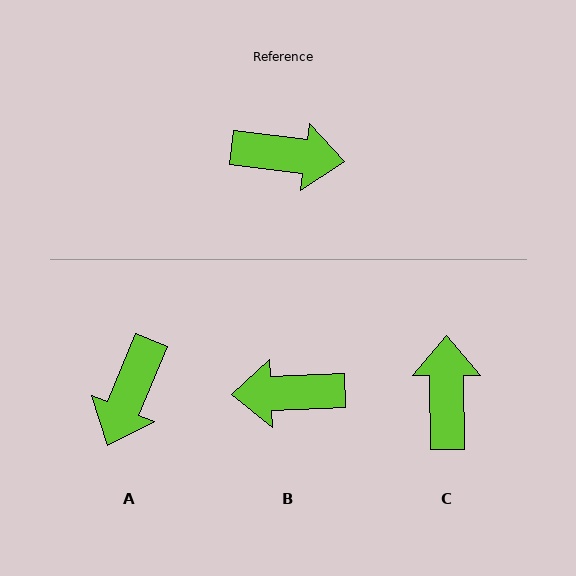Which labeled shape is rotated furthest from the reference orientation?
B, about 171 degrees away.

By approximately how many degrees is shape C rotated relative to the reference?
Approximately 98 degrees counter-clockwise.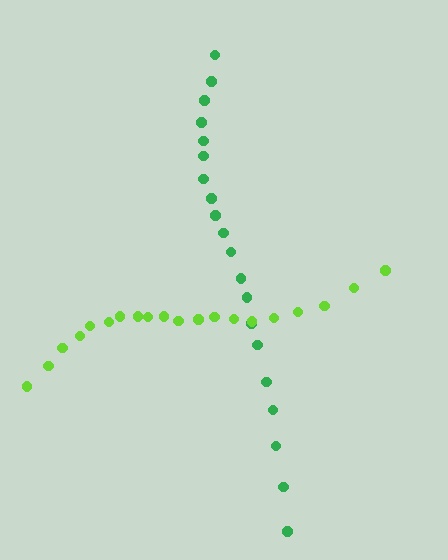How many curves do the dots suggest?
There are 2 distinct paths.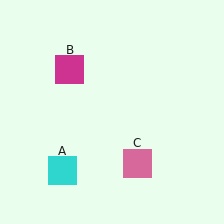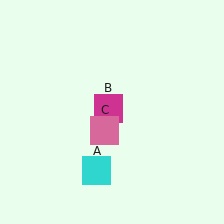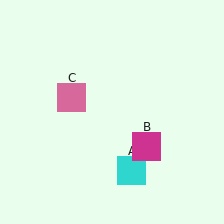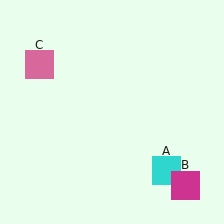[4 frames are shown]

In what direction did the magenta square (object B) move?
The magenta square (object B) moved down and to the right.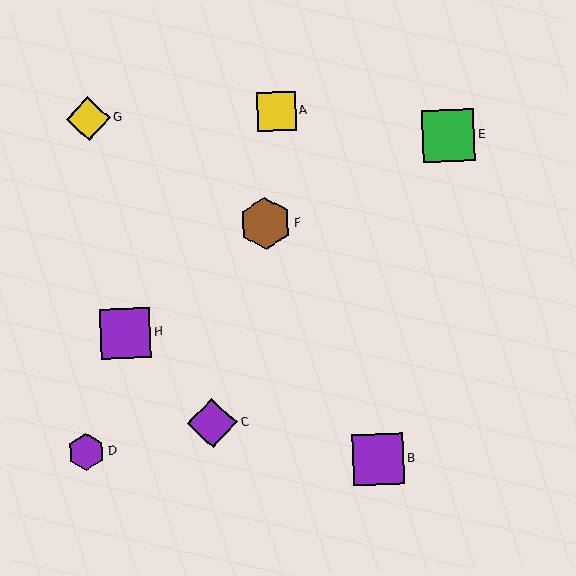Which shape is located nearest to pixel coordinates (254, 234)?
The brown hexagon (labeled F) at (265, 223) is nearest to that location.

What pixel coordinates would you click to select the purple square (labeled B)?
Click at (378, 459) to select the purple square B.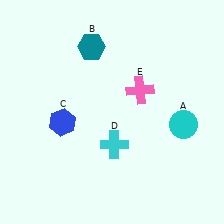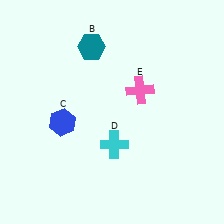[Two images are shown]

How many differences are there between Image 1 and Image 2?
There is 1 difference between the two images.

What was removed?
The cyan circle (A) was removed in Image 2.